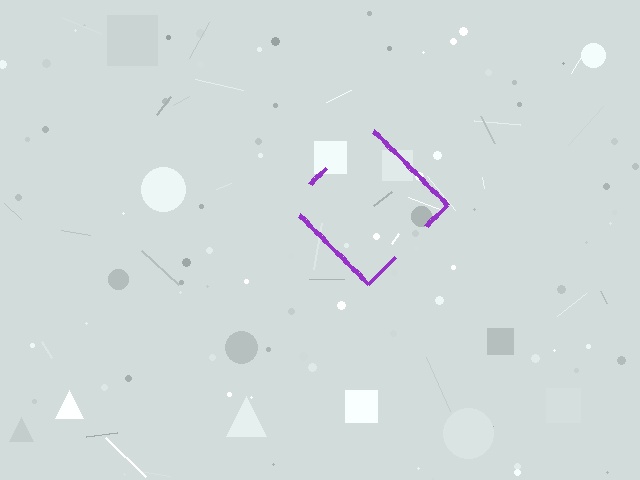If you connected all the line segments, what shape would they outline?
They would outline a diamond.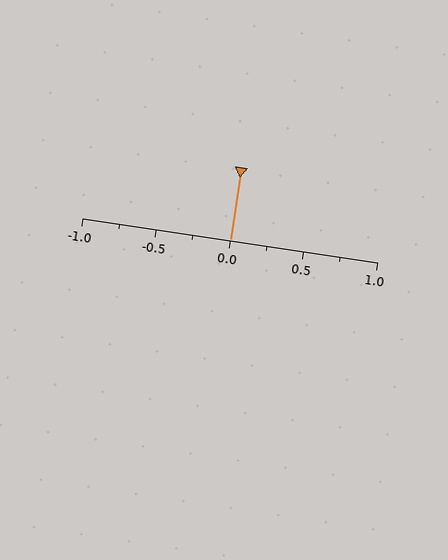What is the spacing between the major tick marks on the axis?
The major ticks are spaced 0.5 apart.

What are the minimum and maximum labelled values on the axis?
The axis runs from -1.0 to 1.0.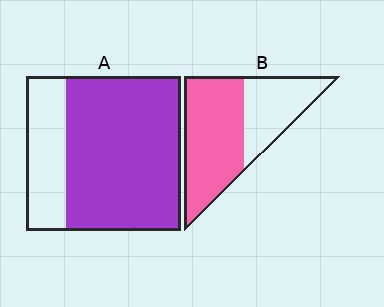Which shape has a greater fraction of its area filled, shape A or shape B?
Shape A.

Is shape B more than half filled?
Yes.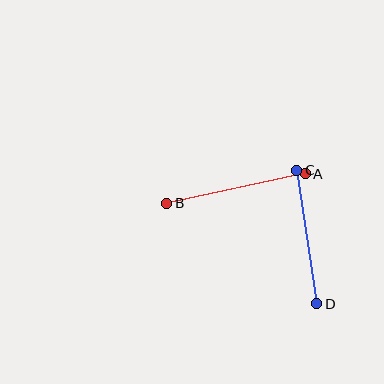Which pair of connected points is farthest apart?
Points A and B are farthest apart.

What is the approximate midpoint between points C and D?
The midpoint is at approximately (307, 237) pixels.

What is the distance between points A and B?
The distance is approximately 142 pixels.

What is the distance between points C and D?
The distance is approximately 135 pixels.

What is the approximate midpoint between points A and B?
The midpoint is at approximately (236, 189) pixels.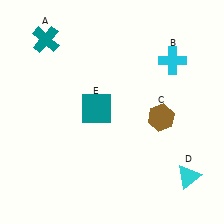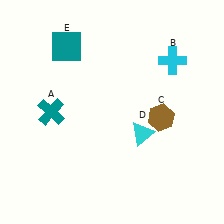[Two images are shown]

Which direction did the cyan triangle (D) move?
The cyan triangle (D) moved left.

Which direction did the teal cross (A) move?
The teal cross (A) moved down.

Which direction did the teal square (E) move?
The teal square (E) moved up.